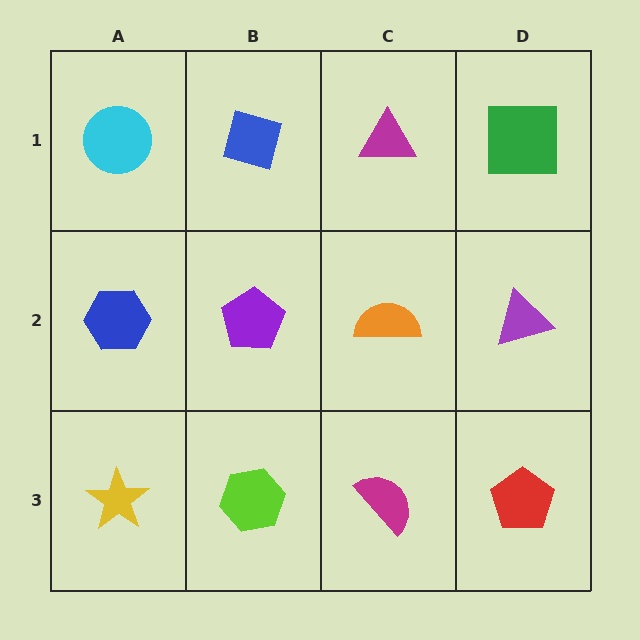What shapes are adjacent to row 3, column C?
An orange semicircle (row 2, column C), a lime hexagon (row 3, column B), a red pentagon (row 3, column D).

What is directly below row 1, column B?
A purple pentagon.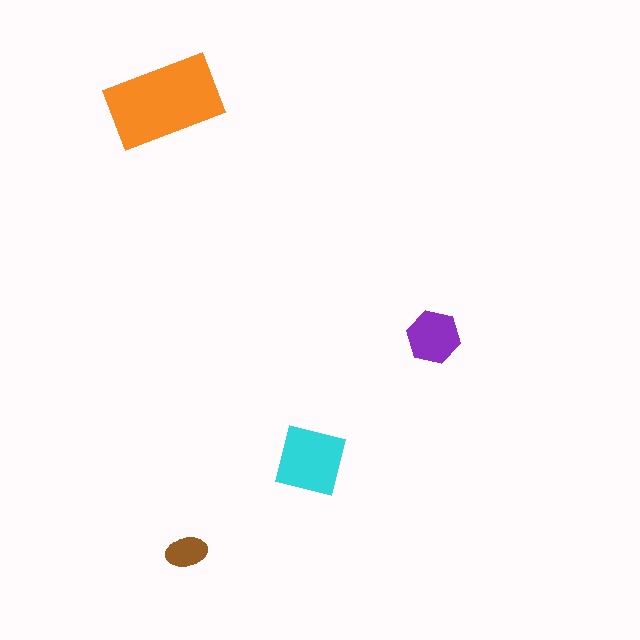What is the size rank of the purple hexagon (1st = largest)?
3rd.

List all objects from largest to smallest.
The orange rectangle, the cyan square, the purple hexagon, the brown ellipse.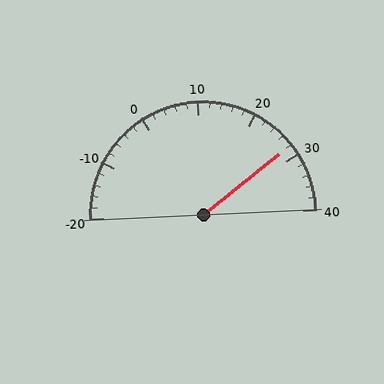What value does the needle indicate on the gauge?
The needle indicates approximately 28.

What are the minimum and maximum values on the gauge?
The gauge ranges from -20 to 40.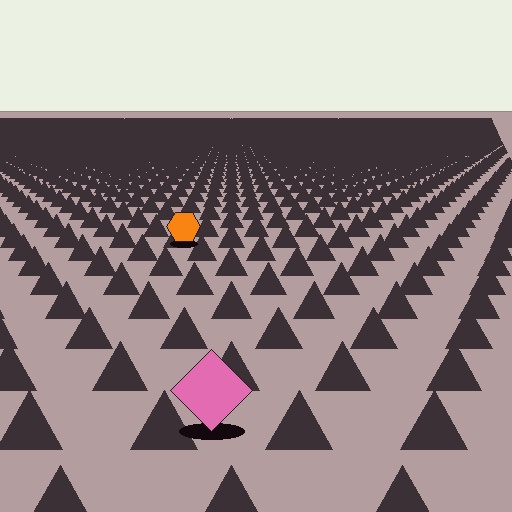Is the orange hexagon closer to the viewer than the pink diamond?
No. The pink diamond is closer — you can tell from the texture gradient: the ground texture is coarser near it.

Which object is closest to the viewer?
The pink diamond is closest. The texture marks near it are larger and more spread out.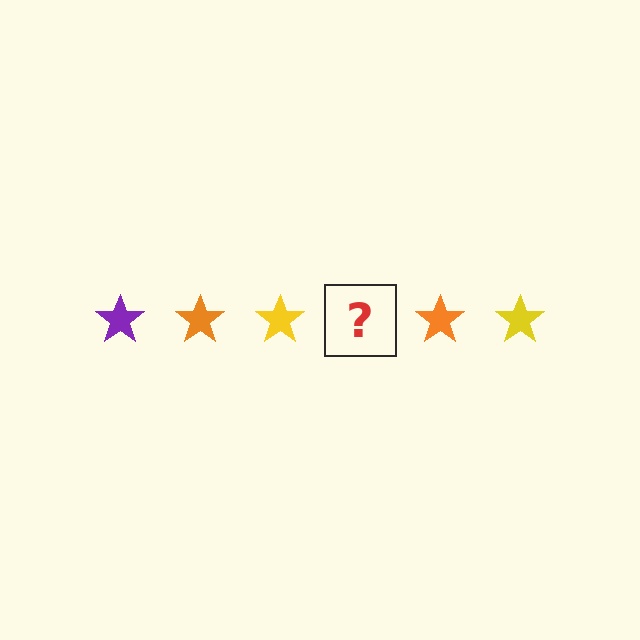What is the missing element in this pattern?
The missing element is a purple star.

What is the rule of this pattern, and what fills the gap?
The rule is that the pattern cycles through purple, orange, yellow stars. The gap should be filled with a purple star.